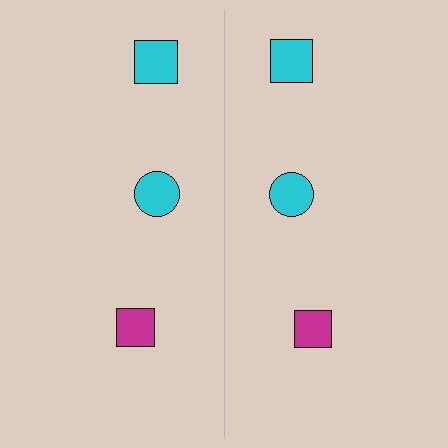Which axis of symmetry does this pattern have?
The pattern has a vertical axis of symmetry running through the center of the image.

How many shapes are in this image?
There are 6 shapes in this image.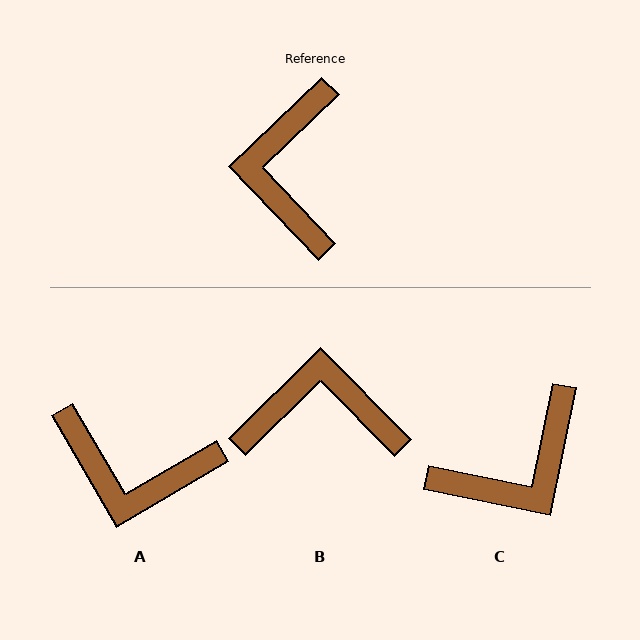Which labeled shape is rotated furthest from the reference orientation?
C, about 125 degrees away.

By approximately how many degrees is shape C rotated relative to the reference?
Approximately 125 degrees counter-clockwise.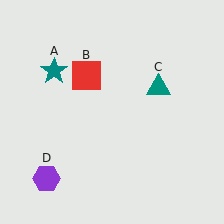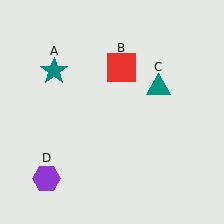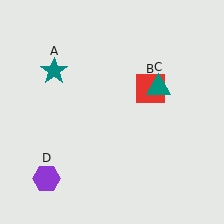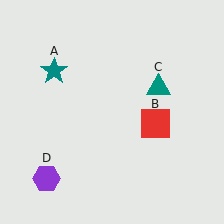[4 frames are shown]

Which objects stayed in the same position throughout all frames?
Teal star (object A) and teal triangle (object C) and purple hexagon (object D) remained stationary.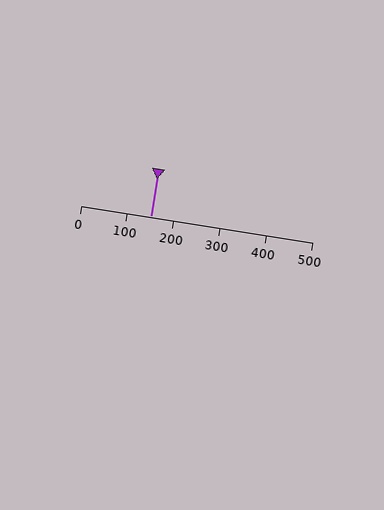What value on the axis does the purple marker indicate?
The marker indicates approximately 150.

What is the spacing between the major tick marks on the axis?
The major ticks are spaced 100 apart.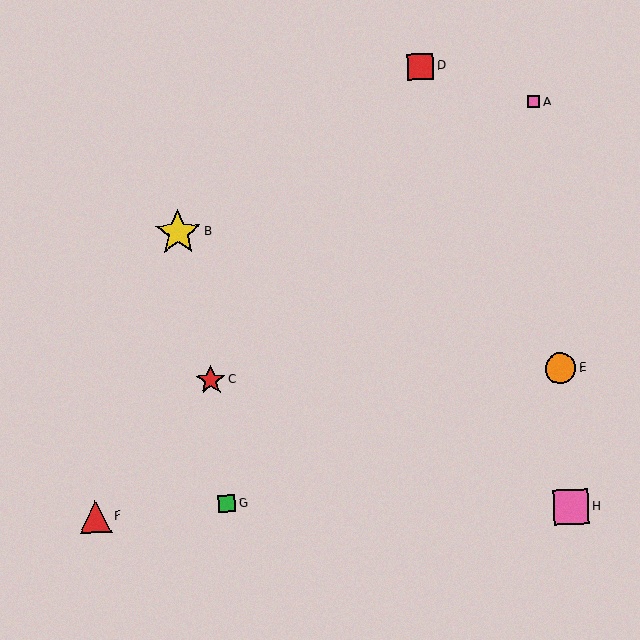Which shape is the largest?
The yellow star (labeled B) is the largest.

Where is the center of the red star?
The center of the red star is at (211, 380).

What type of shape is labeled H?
Shape H is a pink square.